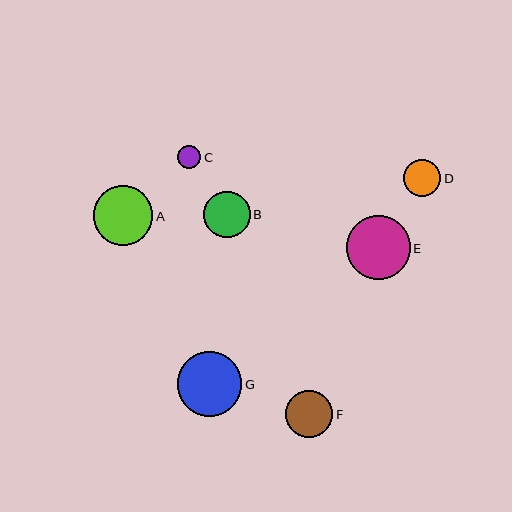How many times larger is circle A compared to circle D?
Circle A is approximately 1.6 times the size of circle D.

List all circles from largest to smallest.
From largest to smallest: G, E, A, F, B, D, C.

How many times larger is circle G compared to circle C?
Circle G is approximately 2.7 times the size of circle C.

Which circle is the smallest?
Circle C is the smallest with a size of approximately 24 pixels.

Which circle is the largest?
Circle G is the largest with a size of approximately 64 pixels.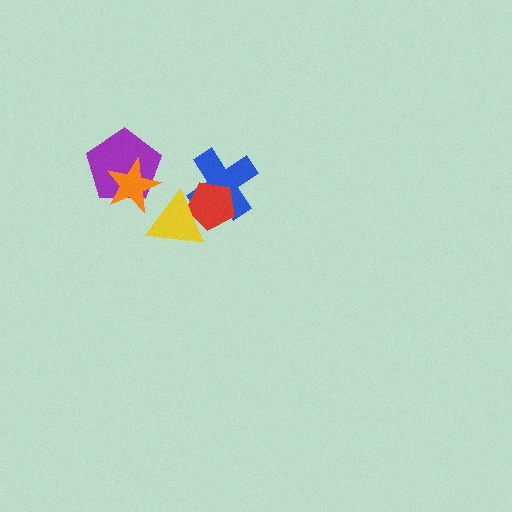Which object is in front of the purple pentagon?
The orange star is in front of the purple pentagon.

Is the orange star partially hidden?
No, no other shape covers it.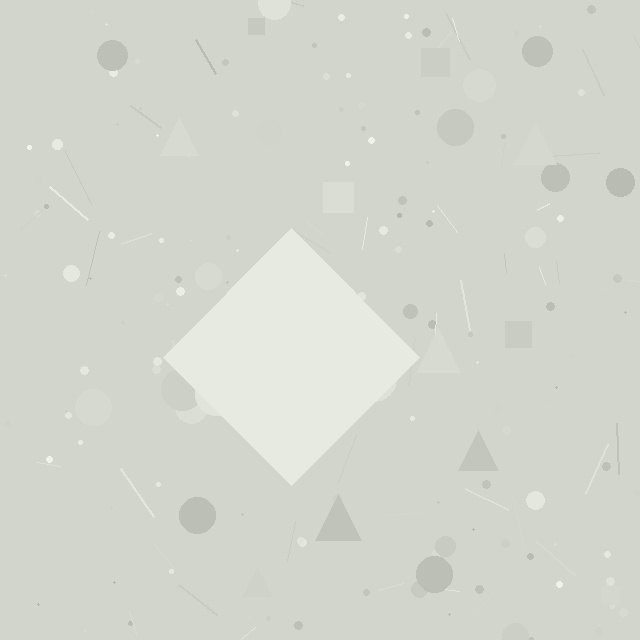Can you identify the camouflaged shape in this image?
The camouflaged shape is a diamond.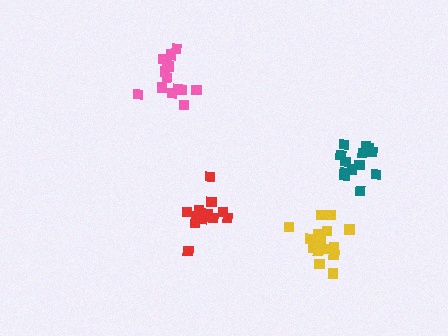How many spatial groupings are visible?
There are 4 spatial groupings.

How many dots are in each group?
Group 1: 15 dots, Group 2: 16 dots, Group 3: 13 dots, Group 4: 13 dots (57 total).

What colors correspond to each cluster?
The clusters are colored: pink, yellow, red, teal.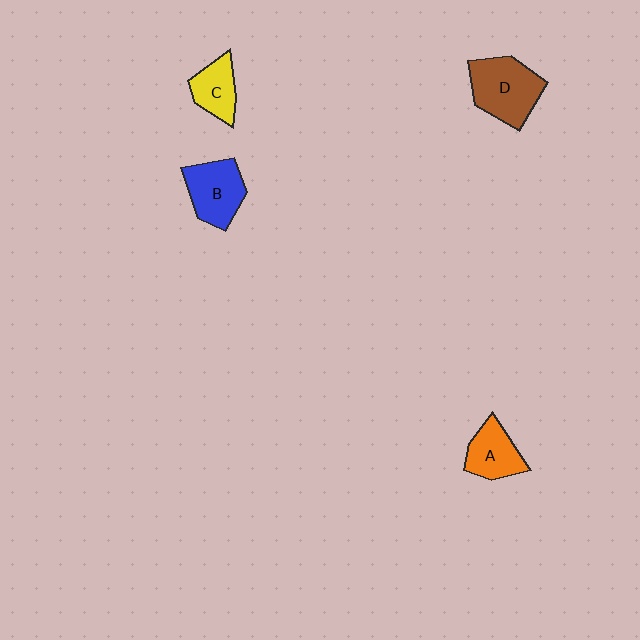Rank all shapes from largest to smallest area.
From largest to smallest: D (brown), B (blue), A (orange), C (yellow).